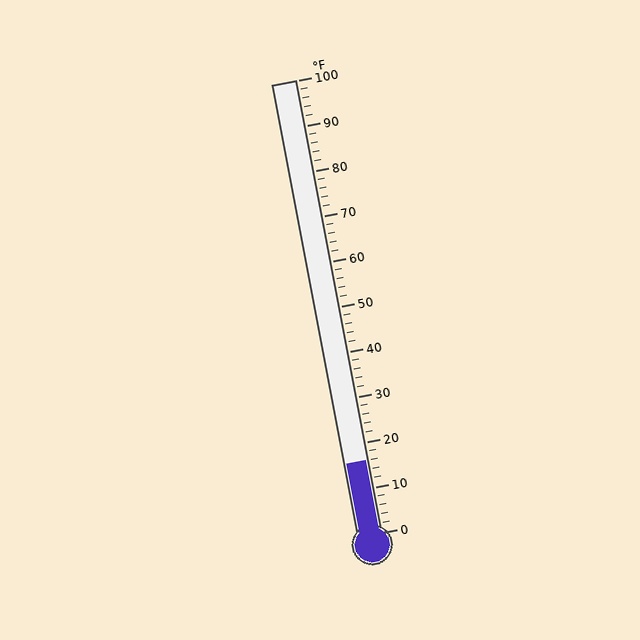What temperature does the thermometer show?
The thermometer shows approximately 16°F.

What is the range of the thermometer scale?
The thermometer scale ranges from 0°F to 100°F.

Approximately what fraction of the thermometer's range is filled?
The thermometer is filled to approximately 15% of its range.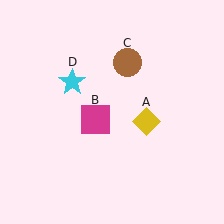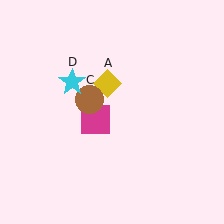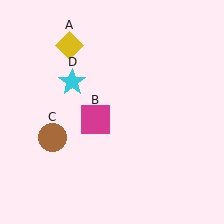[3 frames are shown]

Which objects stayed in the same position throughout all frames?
Magenta square (object B) and cyan star (object D) remained stationary.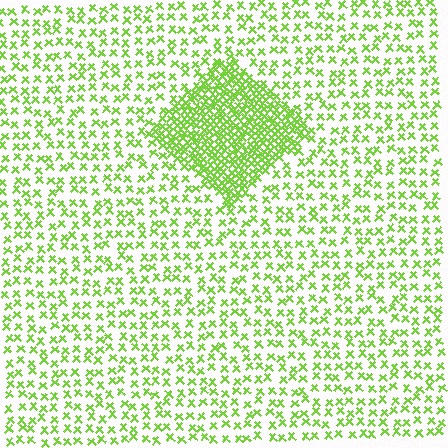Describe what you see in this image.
The image contains small lime elements arranged at two different densities. A diamond-shaped region is visible where the elements are more densely packed than the surrounding area.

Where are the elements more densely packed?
The elements are more densely packed inside the diamond boundary.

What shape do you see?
I see a diamond.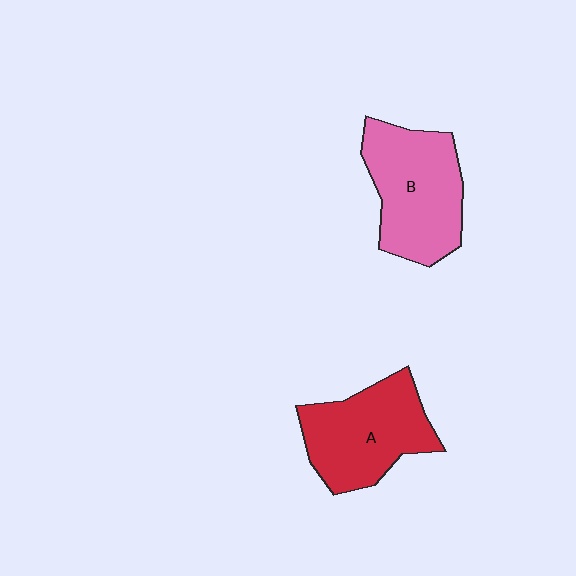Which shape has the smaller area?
Shape A (red).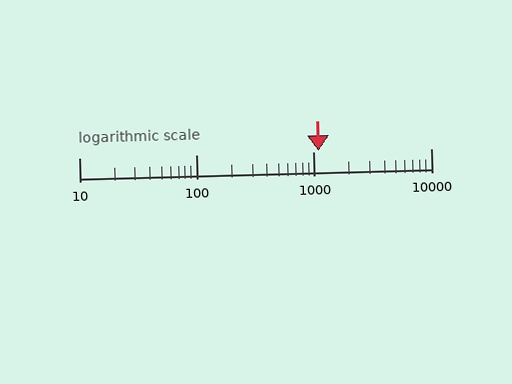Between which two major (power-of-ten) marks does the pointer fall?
The pointer is between 1000 and 10000.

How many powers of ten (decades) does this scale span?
The scale spans 3 decades, from 10 to 10000.